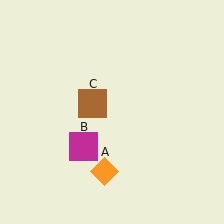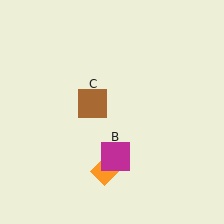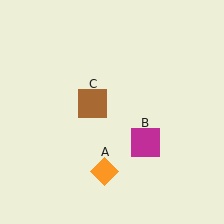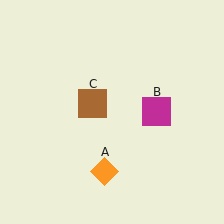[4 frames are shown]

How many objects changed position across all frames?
1 object changed position: magenta square (object B).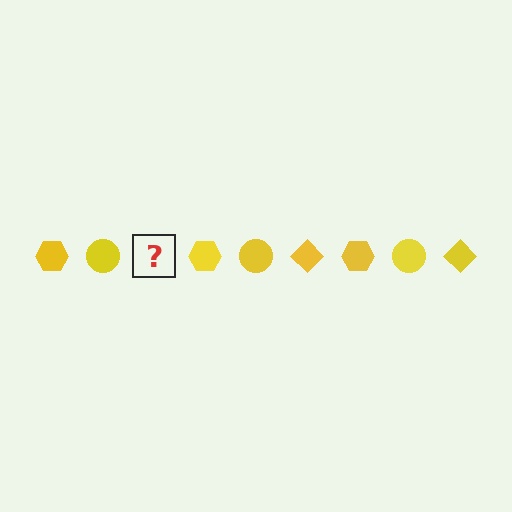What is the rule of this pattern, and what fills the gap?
The rule is that the pattern cycles through hexagon, circle, diamond shapes in yellow. The gap should be filled with a yellow diamond.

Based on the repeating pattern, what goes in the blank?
The blank should be a yellow diamond.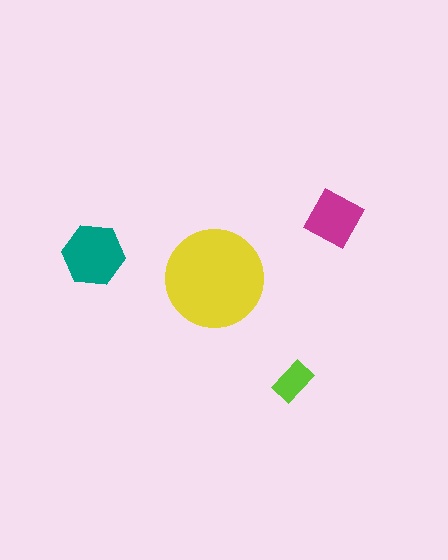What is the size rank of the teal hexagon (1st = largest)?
2nd.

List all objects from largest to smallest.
The yellow circle, the teal hexagon, the magenta diamond, the lime rectangle.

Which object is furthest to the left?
The teal hexagon is leftmost.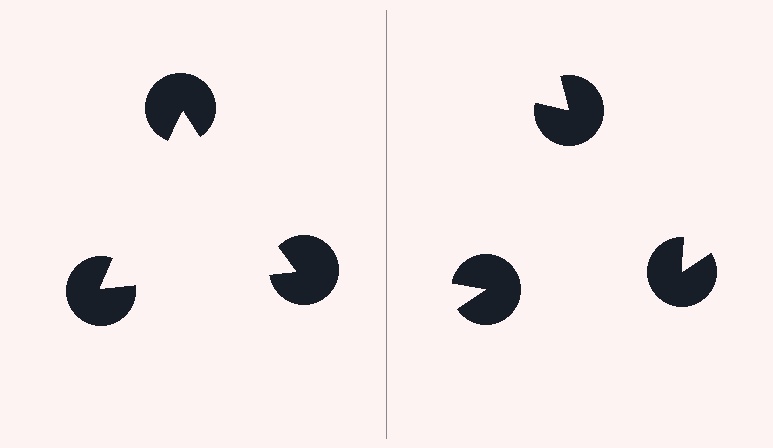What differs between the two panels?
The pac-man discs are positioned identically on both sides; only the wedge orientations differ. On the left they align to a triangle; on the right they are misaligned.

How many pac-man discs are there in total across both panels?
6 — 3 on each side.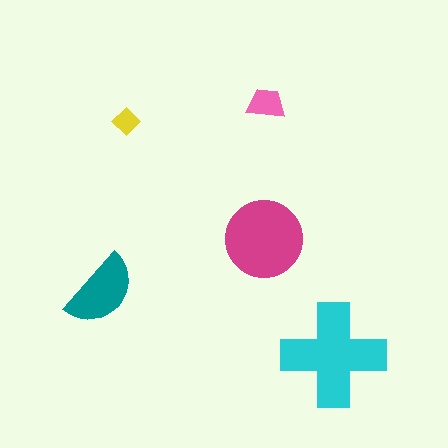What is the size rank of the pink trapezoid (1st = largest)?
4th.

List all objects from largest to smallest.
The cyan cross, the magenta circle, the teal semicircle, the pink trapezoid, the yellow diamond.